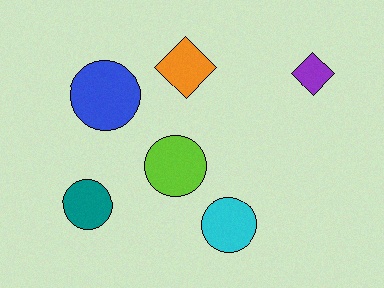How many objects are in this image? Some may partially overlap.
There are 6 objects.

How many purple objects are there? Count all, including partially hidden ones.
There is 1 purple object.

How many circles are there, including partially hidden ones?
There are 4 circles.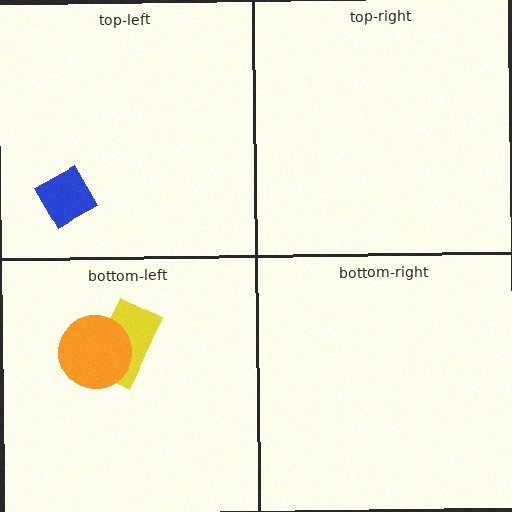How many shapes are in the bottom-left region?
2.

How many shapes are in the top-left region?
1.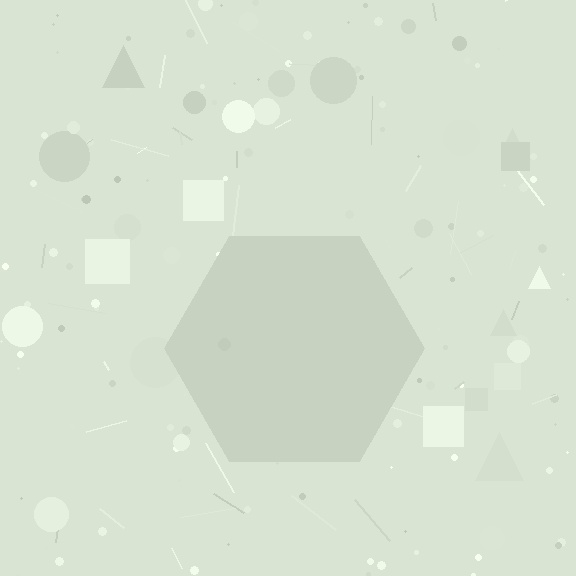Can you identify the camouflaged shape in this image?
The camouflaged shape is a hexagon.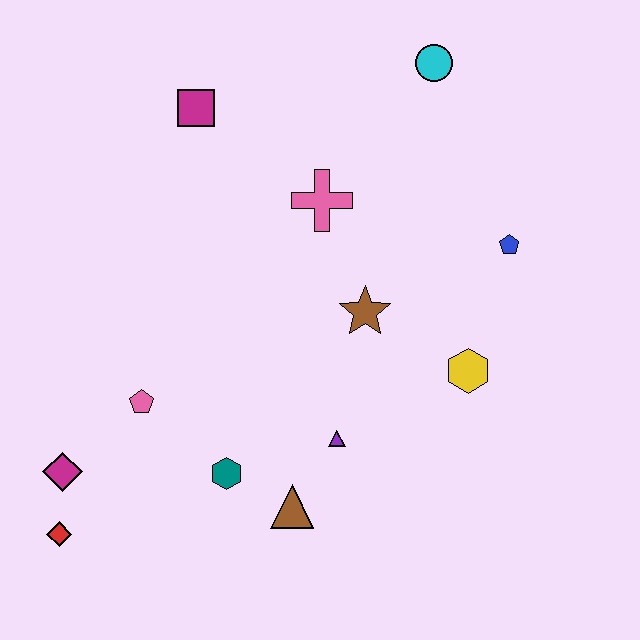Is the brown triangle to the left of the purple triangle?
Yes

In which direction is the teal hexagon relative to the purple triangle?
The teal hexagon is to the left of the purple triangle.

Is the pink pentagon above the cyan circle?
No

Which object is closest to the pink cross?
The brown star is closest to the pink cross.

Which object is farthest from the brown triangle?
The cyan circle is farthest from the brown triangle.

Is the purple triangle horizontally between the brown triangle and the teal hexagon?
No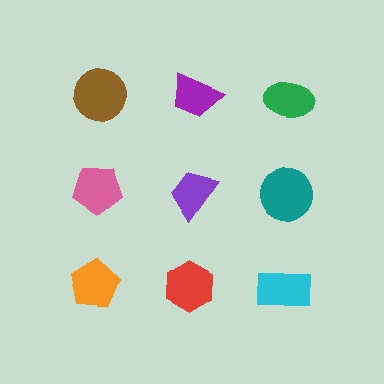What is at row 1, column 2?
A purple trapezoid.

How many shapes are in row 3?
3 shapes.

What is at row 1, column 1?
A brown circle.